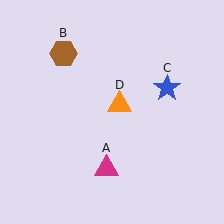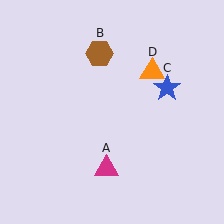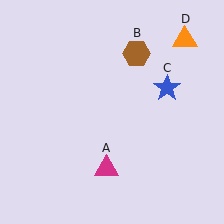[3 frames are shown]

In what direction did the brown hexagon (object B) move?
The brown hexagon (object B) moved right.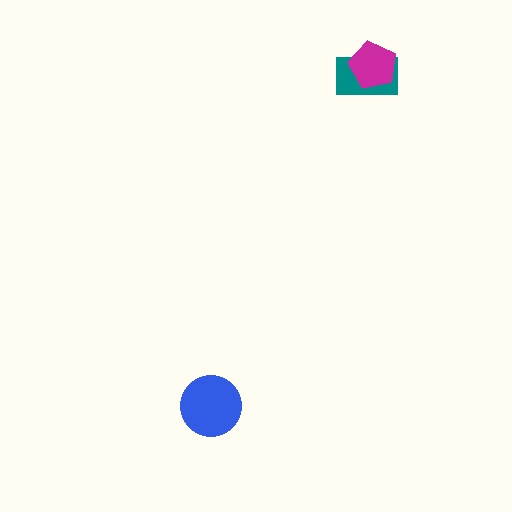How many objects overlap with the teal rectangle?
1 object overlaps with the teal rectangle.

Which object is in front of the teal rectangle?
The magenta pentagon is in front of the teal rectangle.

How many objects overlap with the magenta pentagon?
1 object overlaps with the magenta pentagon.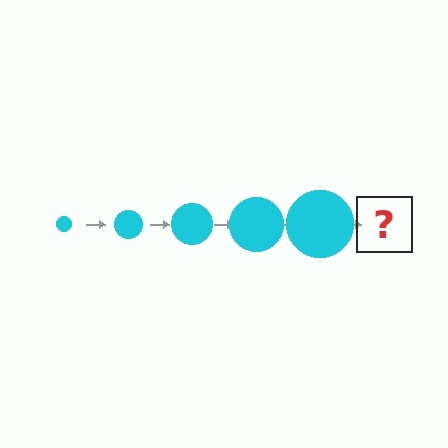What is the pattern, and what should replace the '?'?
The pattern is that the circle gets progressively larger each step. The '?' should be a cyan circle, larger than the previous one.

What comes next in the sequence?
The next element should be a cyan circle, larger than the previous one.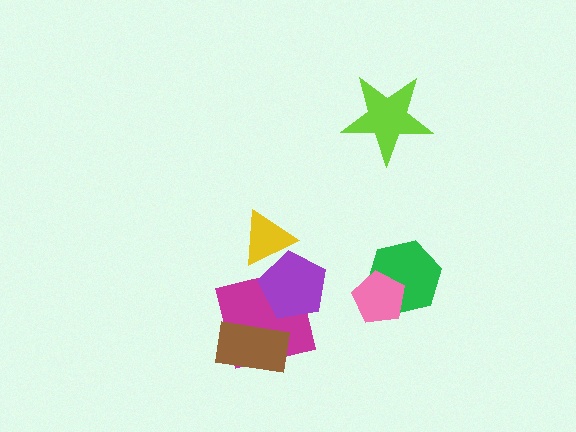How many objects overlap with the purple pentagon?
2 objects overlap with the purple pentagon.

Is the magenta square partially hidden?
Yes, it is partially covered by another shape.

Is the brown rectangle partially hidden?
No, no other shape covers it.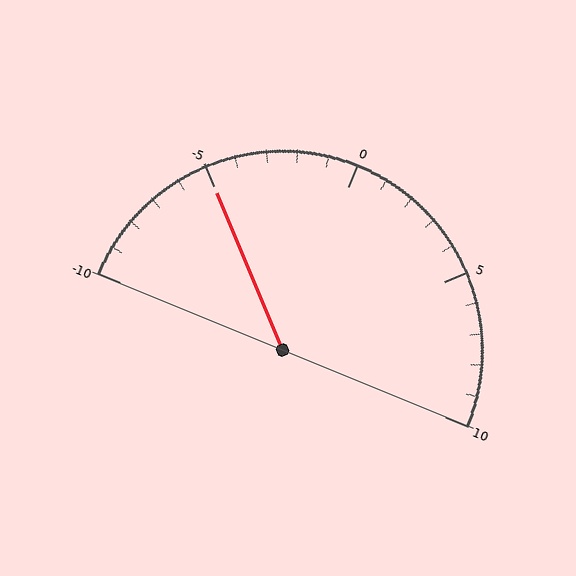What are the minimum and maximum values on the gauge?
The gauge ranges from -10 to 10.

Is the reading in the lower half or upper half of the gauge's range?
The reading is in the lower half of the range (-10 to 10).